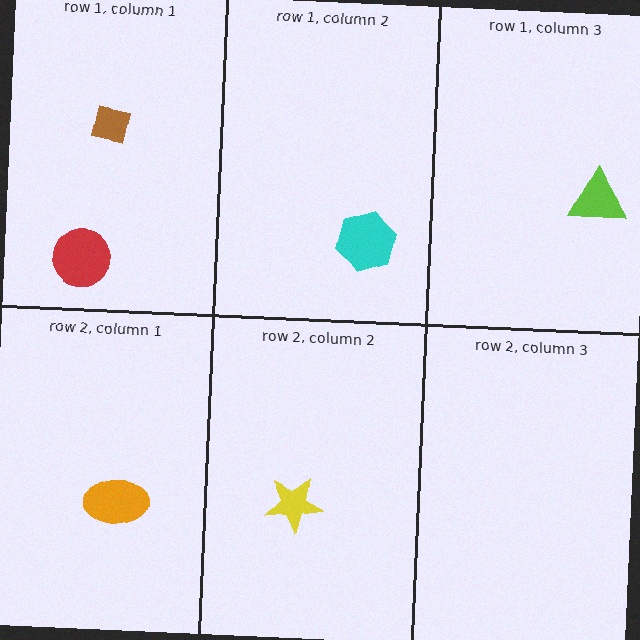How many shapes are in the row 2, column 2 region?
1.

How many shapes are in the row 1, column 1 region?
2.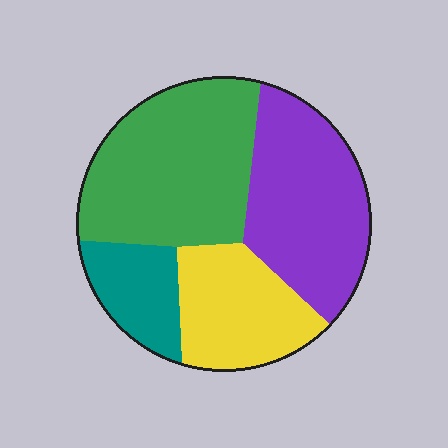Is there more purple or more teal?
Purple.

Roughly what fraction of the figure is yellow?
Yellow covers roughly 20% of the figure.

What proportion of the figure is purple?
Purple covers around 30% of the figure.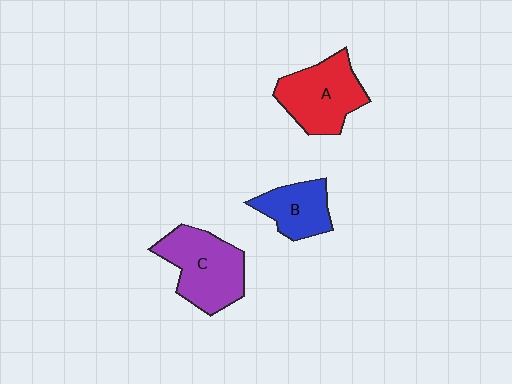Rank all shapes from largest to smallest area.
From largest to smallest: C (purple), A (red), B (blue).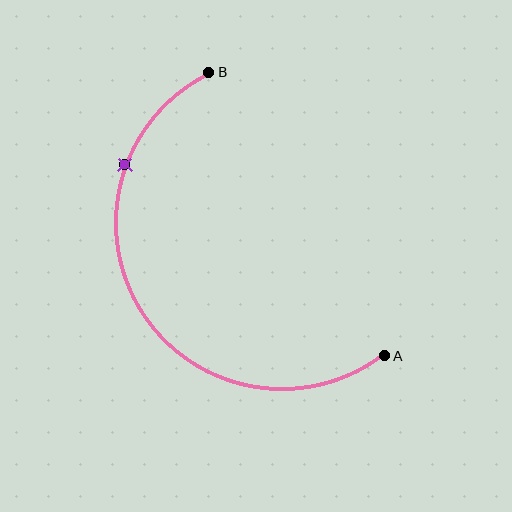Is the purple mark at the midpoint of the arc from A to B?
No. The purple mark lies on the arc but is closer to endpoint B. The arc midpoint would be at the point on the curve equidistant along the arc from both A and B.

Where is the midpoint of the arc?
The arc midpoint is the point on the curve farthest from the straight line joining A and B. It sits to the left of that line.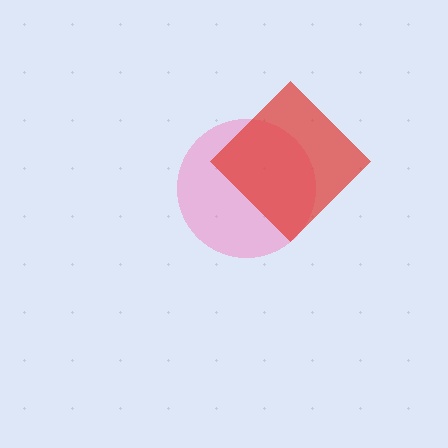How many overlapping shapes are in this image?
There are 2 overlapping shapes in the image.